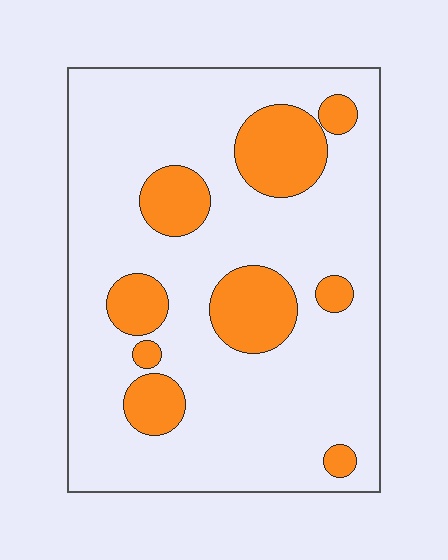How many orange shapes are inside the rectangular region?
9.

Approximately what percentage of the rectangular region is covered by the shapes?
Approximately 20%.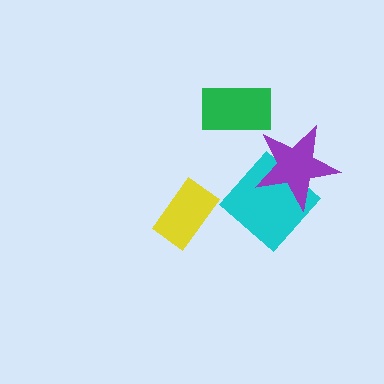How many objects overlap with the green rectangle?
0 objects overlap with the green rectangle.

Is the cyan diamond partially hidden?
Yes, it is partially covered by another shape.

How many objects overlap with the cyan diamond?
1 object overlaps with the cyan diamond.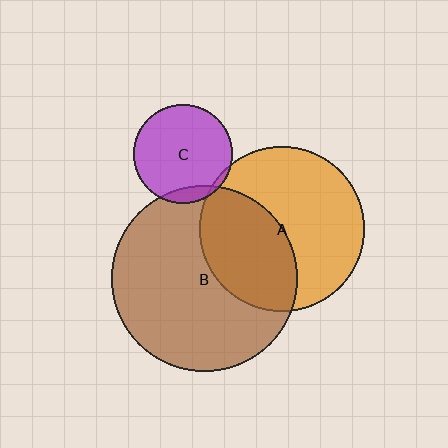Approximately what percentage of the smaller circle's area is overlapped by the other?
Approximately 5%.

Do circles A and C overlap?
Yes.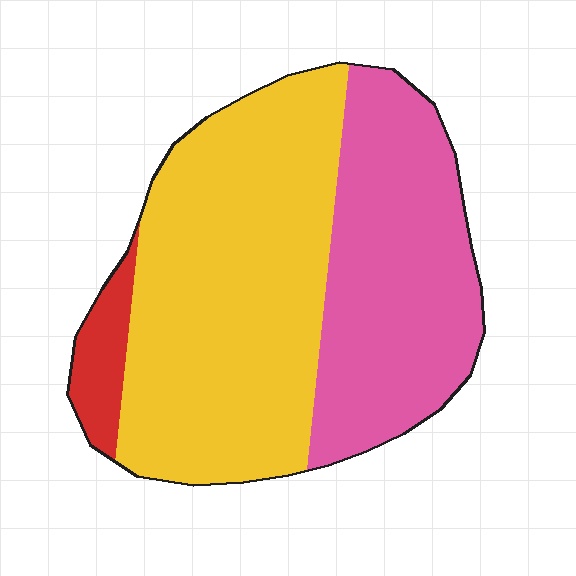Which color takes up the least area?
Red, at roughly 5%.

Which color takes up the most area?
Yellow, at roughly 55%.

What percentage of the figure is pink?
Pink covers 38% of the figure.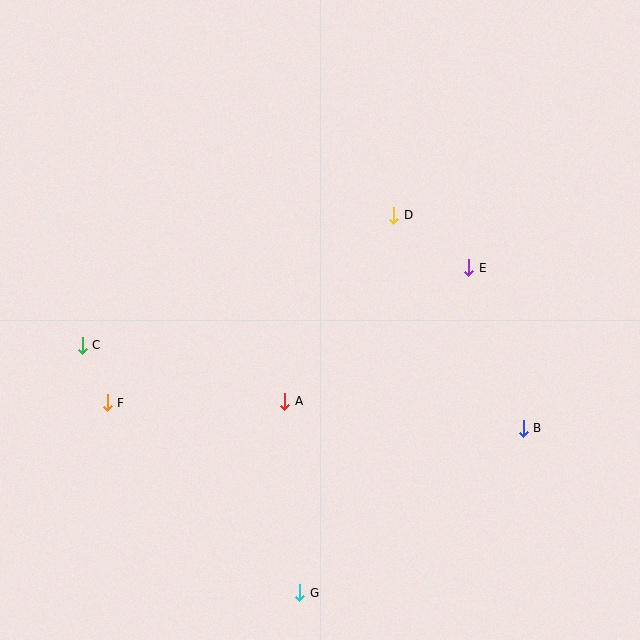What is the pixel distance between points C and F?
The distance between C and F is 63 pixels.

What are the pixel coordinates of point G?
Point G is at (300, 593).